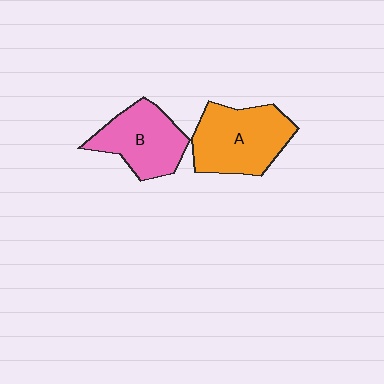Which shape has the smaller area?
Shape B (pink).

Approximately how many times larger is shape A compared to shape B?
Approximately 1.2 times.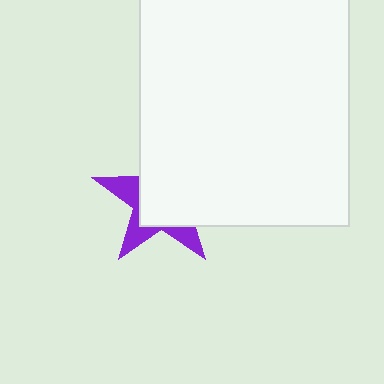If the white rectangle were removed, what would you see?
You would see the complete purple star.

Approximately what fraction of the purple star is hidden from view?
Roughly 65% of the purple star is hidden behind the white rectangle.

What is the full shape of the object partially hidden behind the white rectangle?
The partially hidden object is a purple star.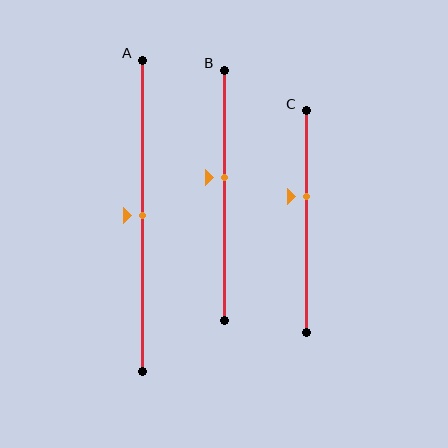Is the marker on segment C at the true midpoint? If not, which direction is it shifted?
No, the marker on segment C is shifted upward by about 12% of the segment length.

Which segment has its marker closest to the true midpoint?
Segment A has its marker closest to the true midpoint.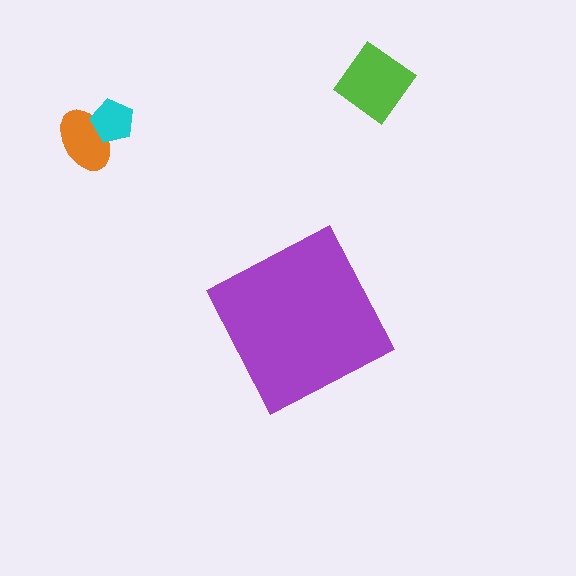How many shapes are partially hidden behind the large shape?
0 shapes are partially hidden.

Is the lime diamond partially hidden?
No, the lime diamond is fully visible.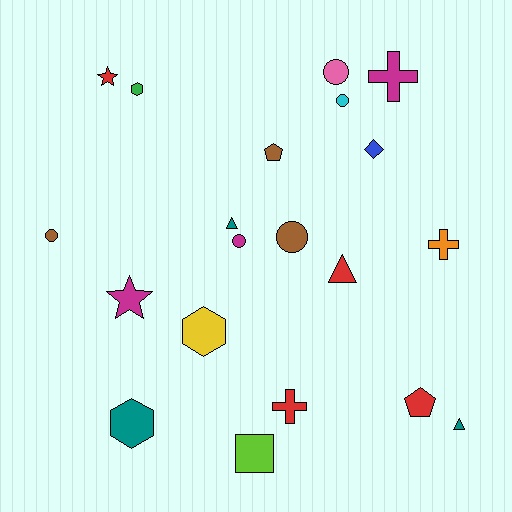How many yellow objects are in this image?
There is 1 yellow object.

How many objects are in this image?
There are 20 objects.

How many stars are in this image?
There are 2 stars.